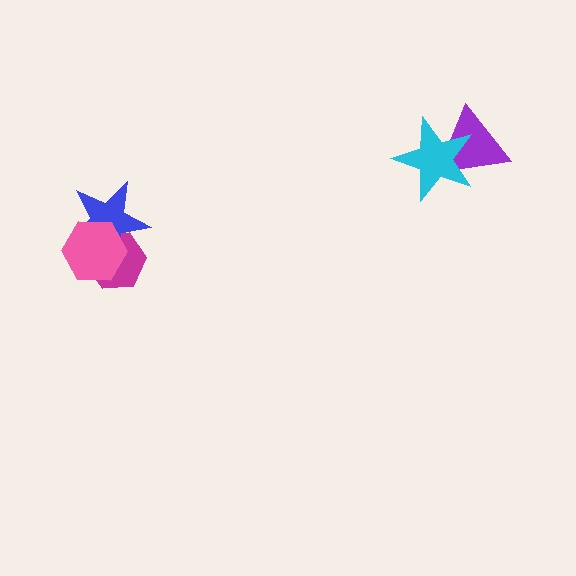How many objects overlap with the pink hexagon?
2 objects overlap with the pink hexagon.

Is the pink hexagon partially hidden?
No, no other shape covers it.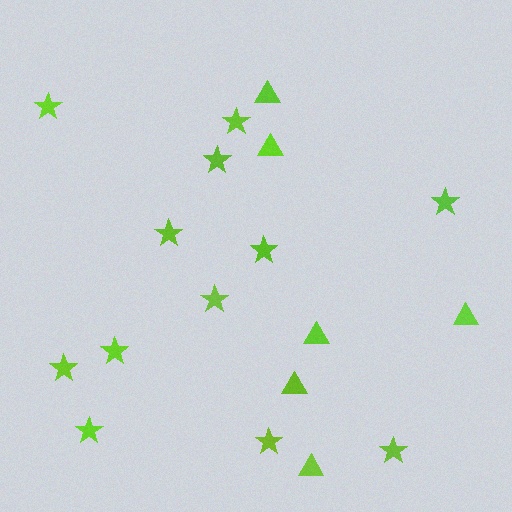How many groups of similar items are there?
There are 2 groups: one group of triangles (6) and one group of stars (12).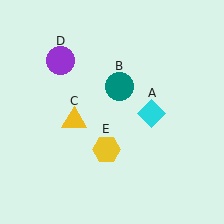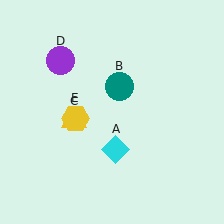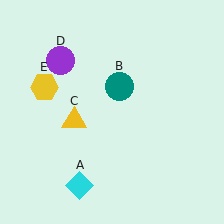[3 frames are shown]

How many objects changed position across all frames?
2 objects changed position: cyan diamond (object A), yellow hexagon (object E).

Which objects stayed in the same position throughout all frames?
Teal circle (object B) and yellow triangle (object C) and purple circle (object D) remained stationary.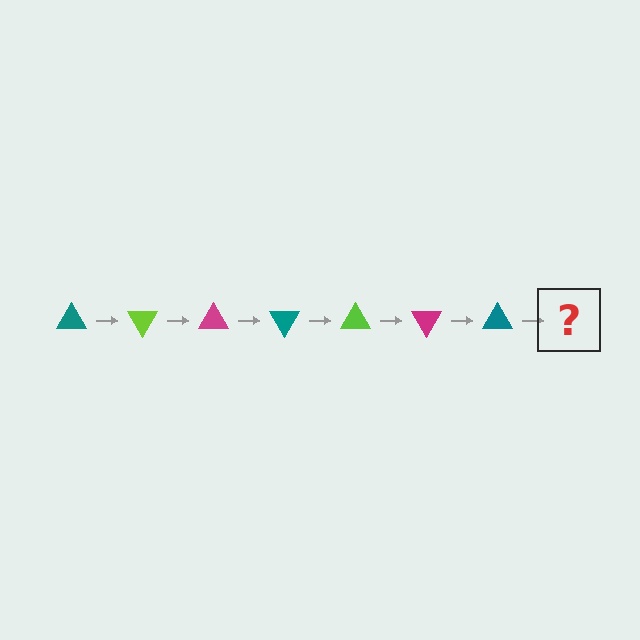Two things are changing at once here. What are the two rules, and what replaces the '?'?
The two rules are that it rotates 60 degrees each step and the color cycles through teal, lime, and magenta. The '?' should be a lime triangle, rotated 420 degrees from the start.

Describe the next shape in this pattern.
It should be a lime triangle, rotated 420 degrees from the start.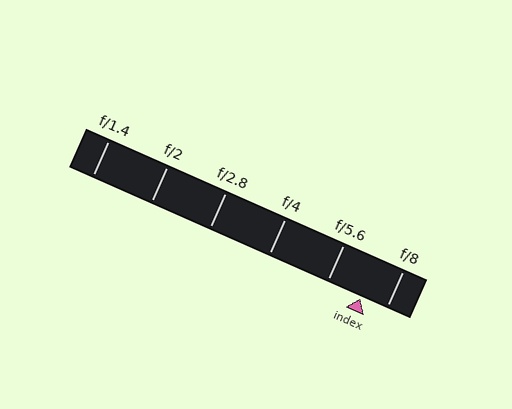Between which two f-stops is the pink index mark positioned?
The index mark is between f/5.6 and f/8.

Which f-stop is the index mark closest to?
The index mark is closest to f/8.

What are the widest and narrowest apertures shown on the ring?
The widest aperture shown is f/1.4 and the narrowest is f/8.